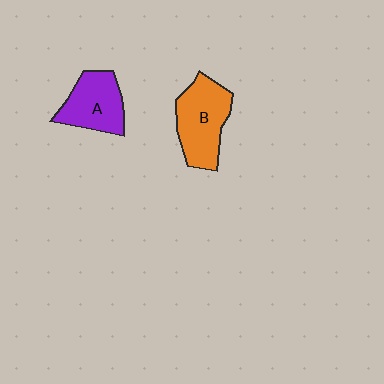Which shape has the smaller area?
Shape A (purple).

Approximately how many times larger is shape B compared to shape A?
Approximately 1.2 times.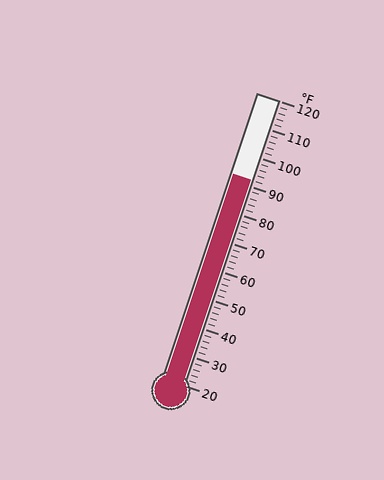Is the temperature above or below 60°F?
The temperature is above 60°F.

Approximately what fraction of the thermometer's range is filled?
The thermometer is filled to approximately 70% of its range.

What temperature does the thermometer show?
The thermometer shows approximately 92°F.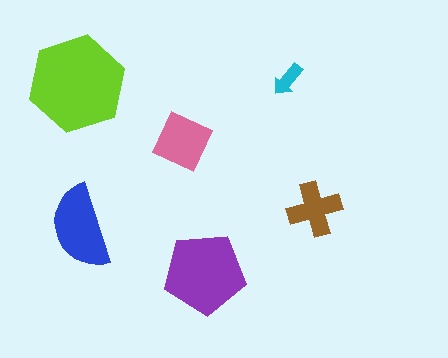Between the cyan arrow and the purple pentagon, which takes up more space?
The purple pentagon.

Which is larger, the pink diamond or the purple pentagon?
The purple pentagon.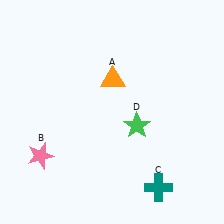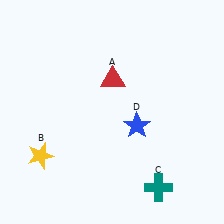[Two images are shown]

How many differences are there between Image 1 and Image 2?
There are 3 differences between the two images.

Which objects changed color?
A changed from orange to red. B changed from pink to yellow. D changed from green to blue.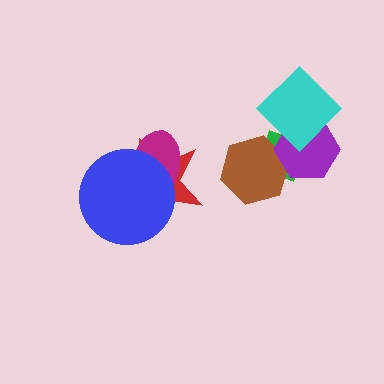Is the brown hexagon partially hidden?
Yes, it is partially covered by another shape.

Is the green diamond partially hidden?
Yes, it is partially covered by another shape.